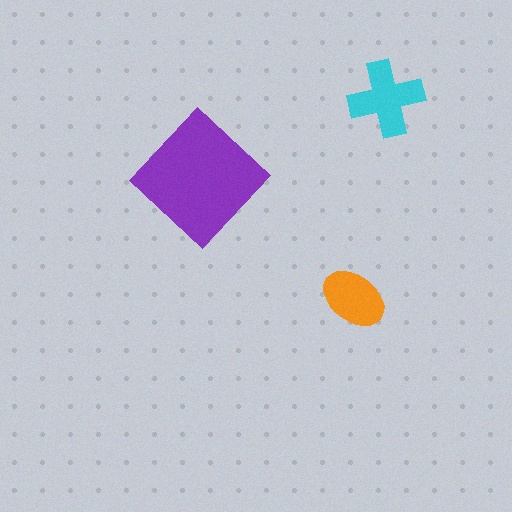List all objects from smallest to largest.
The orange ellipse, the cyan cross, the purple diamond.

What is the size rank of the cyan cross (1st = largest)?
2nd.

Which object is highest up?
The cyan cross is topmost.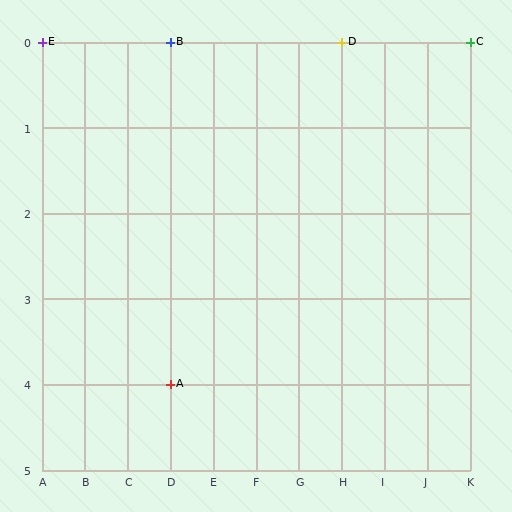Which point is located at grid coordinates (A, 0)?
Point E is at (A, 0).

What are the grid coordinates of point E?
Point E is at grid coordinates (A, 0).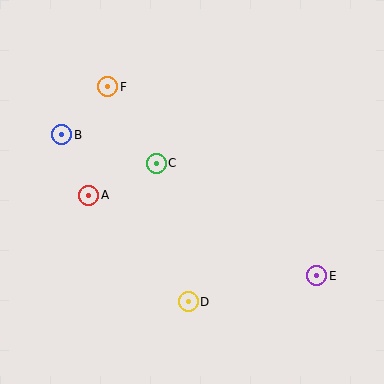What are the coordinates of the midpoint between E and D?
The midpoint between E and D is at (252, 289).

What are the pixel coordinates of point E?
Point E is at (317, 276).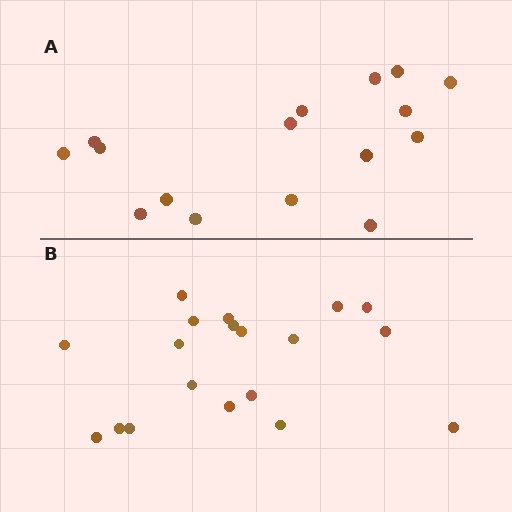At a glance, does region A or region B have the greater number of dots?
Region B (the bottom region) has more dots.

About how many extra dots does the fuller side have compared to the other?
Region B has just a few more — roughly 2 or 3 more dots than region A.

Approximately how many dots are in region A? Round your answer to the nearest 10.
About 20 dots. (The exact count is 16, which rounds to 20.)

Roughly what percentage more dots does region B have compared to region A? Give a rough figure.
About 20% more.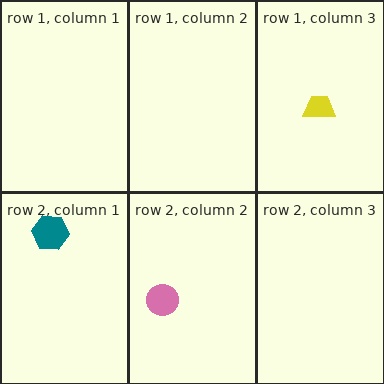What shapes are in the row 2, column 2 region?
The pink circle.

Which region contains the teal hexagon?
The row 2, column 1 region.